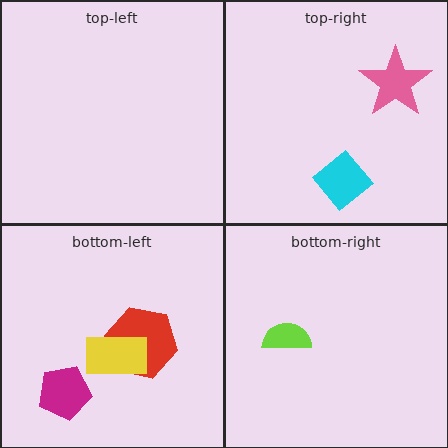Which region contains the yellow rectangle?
The bottom-left region.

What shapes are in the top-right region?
The pink star, the cyan diamond.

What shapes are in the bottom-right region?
The lime semicircle.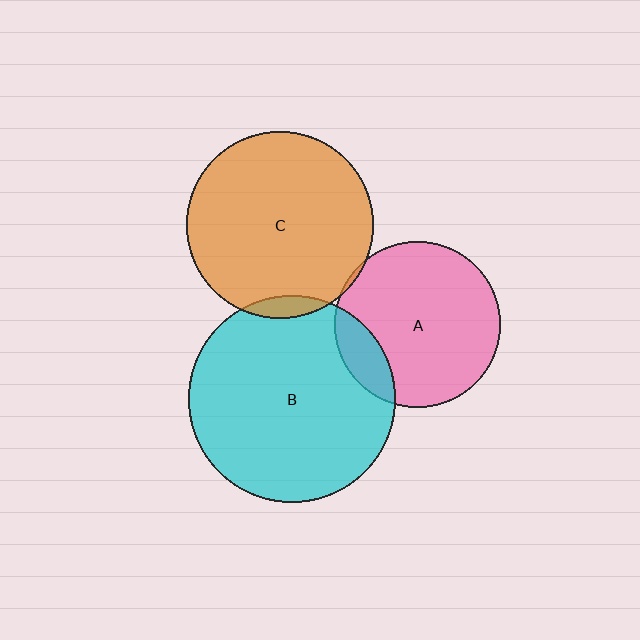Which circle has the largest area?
Circle B (cyan).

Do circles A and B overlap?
Yes.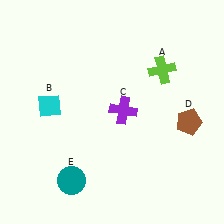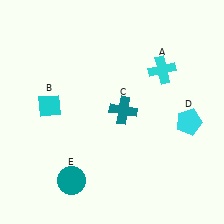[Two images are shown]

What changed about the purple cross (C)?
In Image 1, C is purple. In Image 2, it changed to teal.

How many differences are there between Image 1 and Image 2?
There are 3 differences between the two images.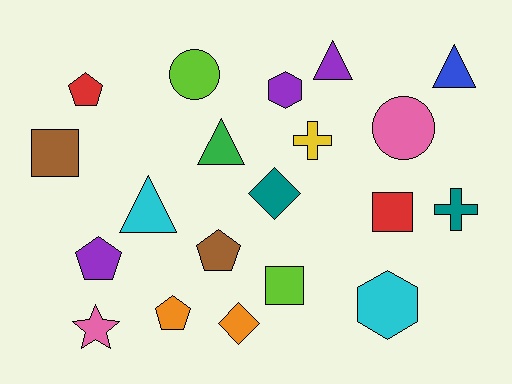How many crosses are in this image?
There are 2 crosses.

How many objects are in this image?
There are 20 objects.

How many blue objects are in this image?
There is 1 blue object.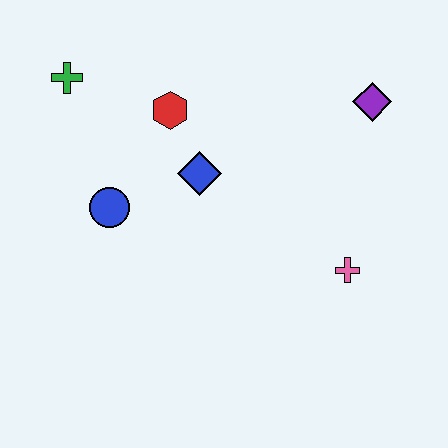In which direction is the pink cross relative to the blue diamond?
The pink cross is to the right of the blue diamond.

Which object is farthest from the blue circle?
The purple diamond is farthest from the blue circle.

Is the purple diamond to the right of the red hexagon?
Yes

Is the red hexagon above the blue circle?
Yes